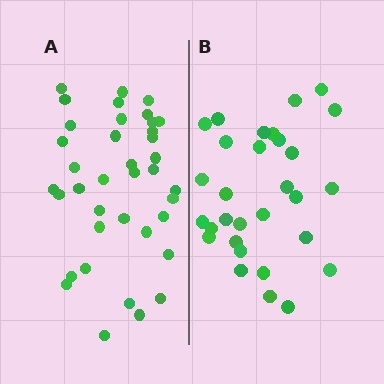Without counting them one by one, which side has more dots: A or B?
Region A (the left region) has more dots.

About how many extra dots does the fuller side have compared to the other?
Region A has roughly 8 or so more dots than region B.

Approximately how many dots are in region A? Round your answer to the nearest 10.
About 40 dots. (The exact count is 38, which rounds to 40.)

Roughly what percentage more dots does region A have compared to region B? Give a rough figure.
About 25% more.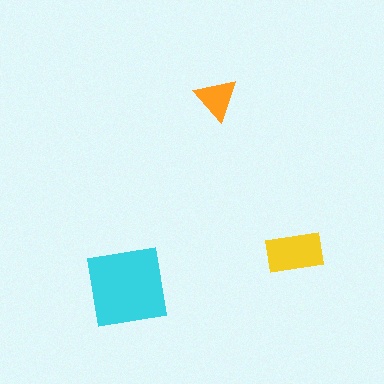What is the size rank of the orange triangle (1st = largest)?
3rd.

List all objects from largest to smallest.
The cyan square, the yellow rectangle, the orange triangle.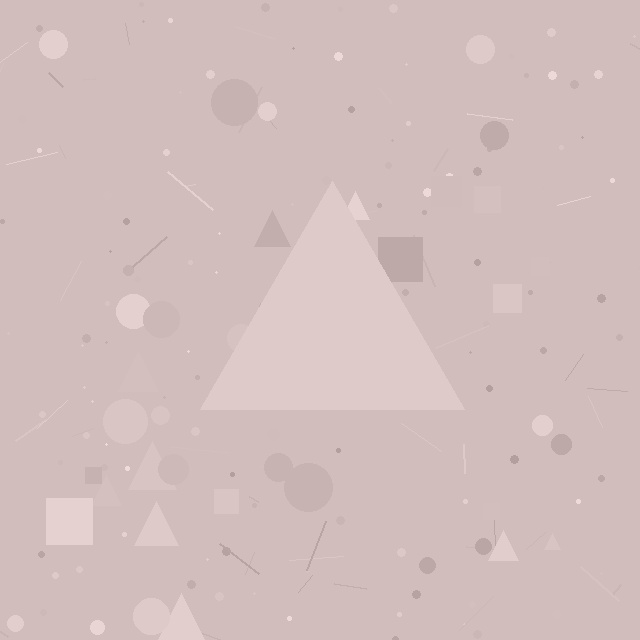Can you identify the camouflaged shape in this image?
The camouflaged shape is a triangle.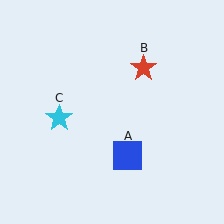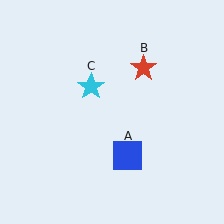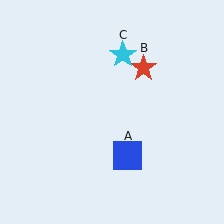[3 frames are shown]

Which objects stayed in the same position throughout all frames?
Blue square (object A) and red star (object B) remained stationary.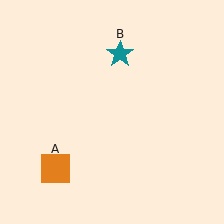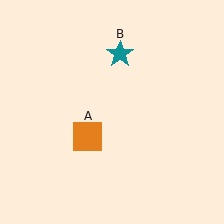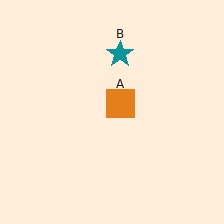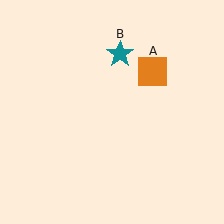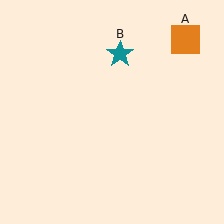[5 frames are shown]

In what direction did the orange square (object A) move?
The orange square (object A) moved up and to the right.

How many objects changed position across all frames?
1 object changed position: orange square (object A).